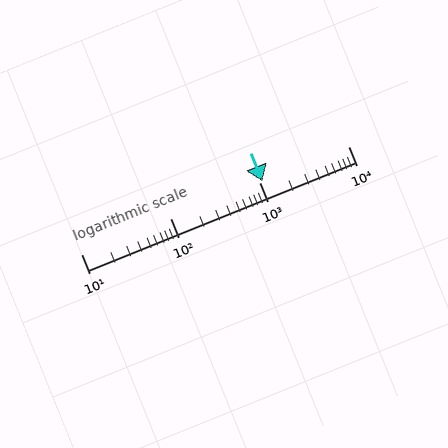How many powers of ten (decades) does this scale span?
The scale spans 3 decades, from 10 to 10000.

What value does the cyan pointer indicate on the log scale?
The pointer indicates approximately 1100.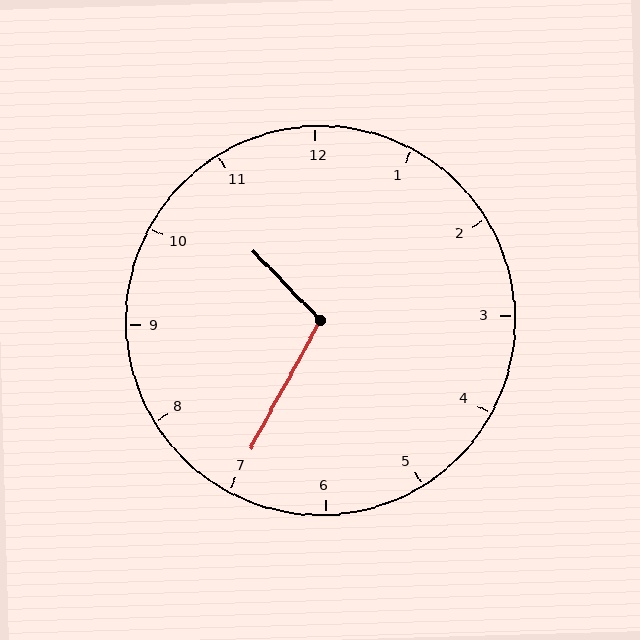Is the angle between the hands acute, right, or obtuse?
It is obtuse.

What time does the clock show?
10:35.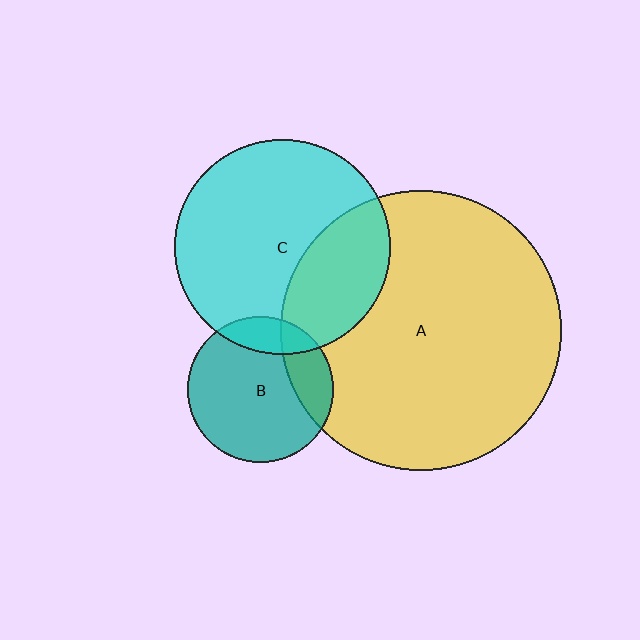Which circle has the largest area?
Circle A (yellow).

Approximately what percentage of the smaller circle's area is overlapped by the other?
Approximately 15%.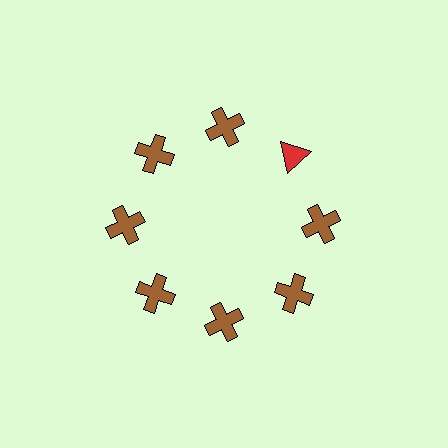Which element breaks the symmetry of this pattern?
The red triangle at roughly the 2 o'clock position breaks the symmetry. All other shapes are brown crosses.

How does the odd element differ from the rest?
It differs in both color (red instead of brown) and shape (triangle instead of cross).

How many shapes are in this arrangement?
There are 8 shapes arranged in a ring pattern.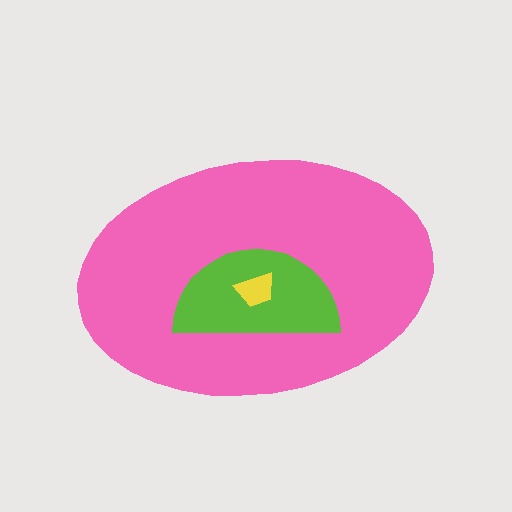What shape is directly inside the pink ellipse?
The lime semicircle.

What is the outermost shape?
The pink ellipse.